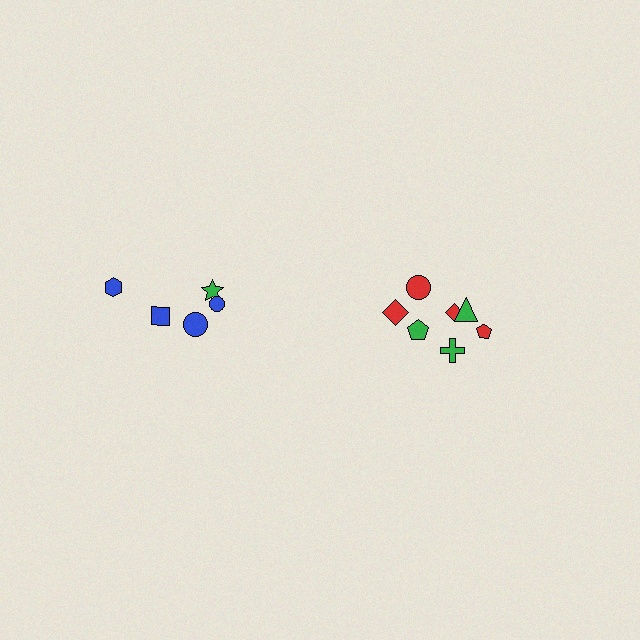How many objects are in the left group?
There are 5 objects.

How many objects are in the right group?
There are 7 objects.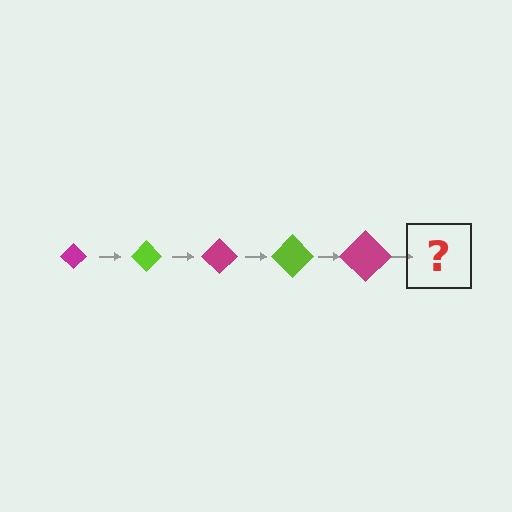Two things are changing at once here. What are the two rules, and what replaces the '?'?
The two rules are that the diamond grows larger each step and the color cycles through magenta and lime. The '?' should be a lime diamond, larger than the previous one.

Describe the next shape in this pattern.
It should be a lime diamond, larger than the previous one.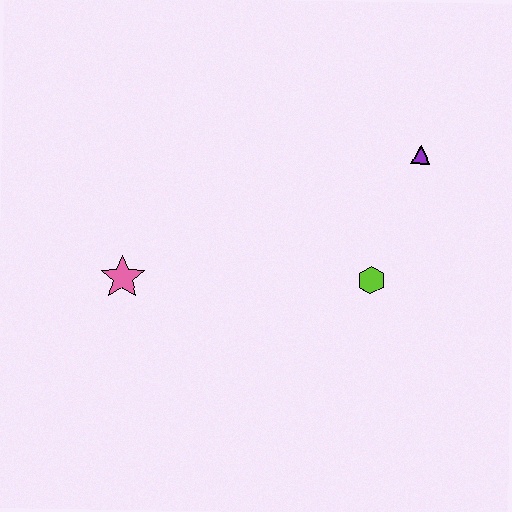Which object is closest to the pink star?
The lime hexagon is closest to the pink star.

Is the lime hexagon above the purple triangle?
No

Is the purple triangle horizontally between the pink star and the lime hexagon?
No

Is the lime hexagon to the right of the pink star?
Yes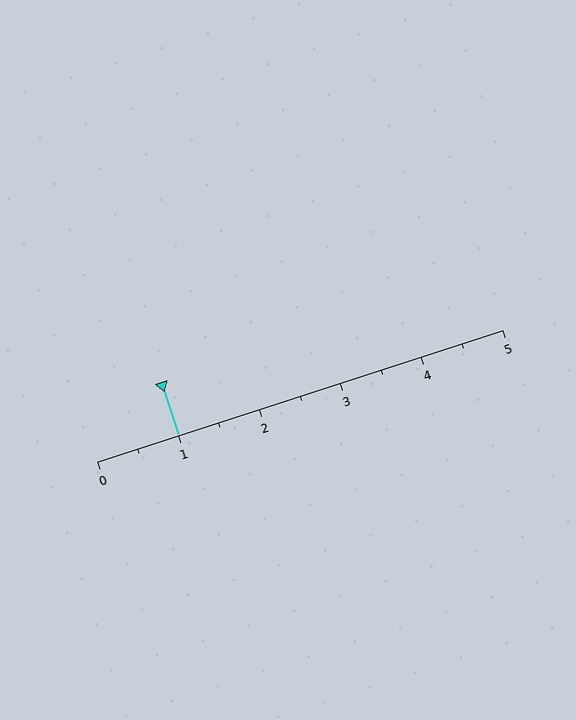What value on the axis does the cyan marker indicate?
The marker indicates approximately 1.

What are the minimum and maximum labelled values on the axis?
The axis runs from 0 to 5.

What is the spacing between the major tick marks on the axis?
The major ticks are spaced 1 apart.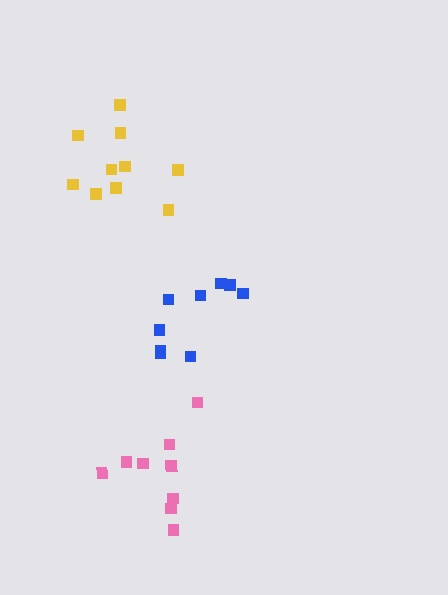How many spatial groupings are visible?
There are 3 spatial groupings.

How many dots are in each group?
Group 1: 9 dots, Group 2: 9 dots, Group 3: 10 dots (28 total).